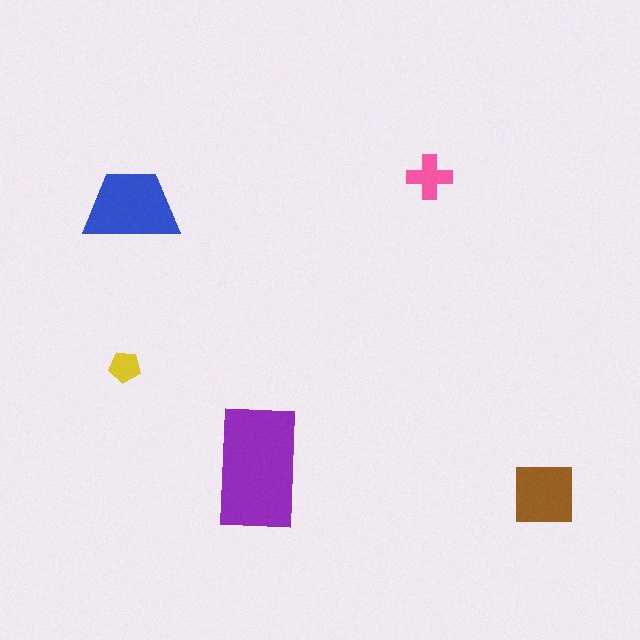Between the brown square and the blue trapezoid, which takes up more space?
The blue trapezoid.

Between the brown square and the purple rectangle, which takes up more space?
The purple rectangle.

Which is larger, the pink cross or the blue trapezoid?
The blue trapezoid.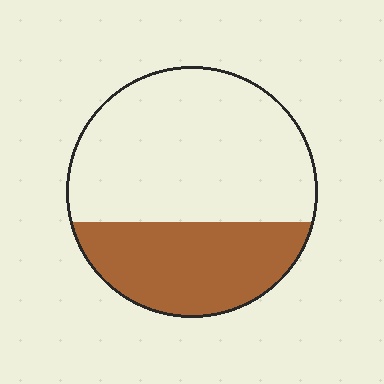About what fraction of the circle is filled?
About one third (1/3).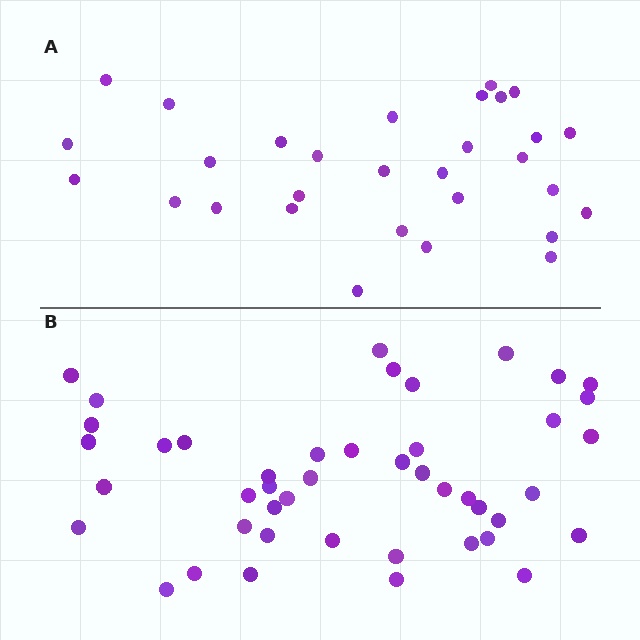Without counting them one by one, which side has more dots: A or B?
Region B (the bottom region) has more dots.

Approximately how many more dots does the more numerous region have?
Region B has approximately 15 more dots than region A.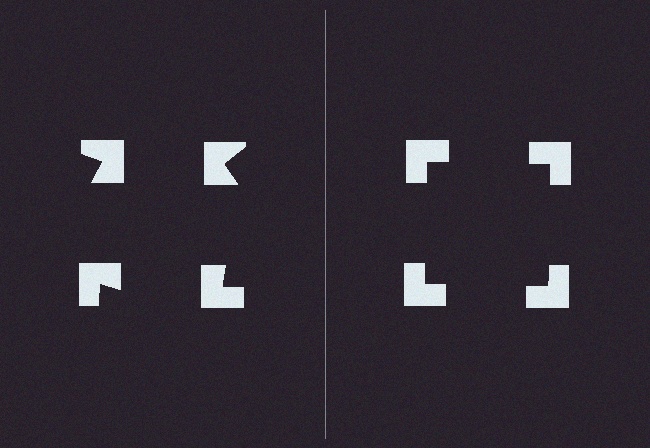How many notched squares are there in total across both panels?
8 — 4 on each side.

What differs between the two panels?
The notched squares are positioned identically on both sides; only the wedge orientations differ. On the right they align to a square; on the left they are misaligned.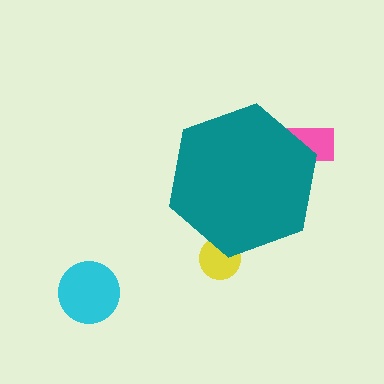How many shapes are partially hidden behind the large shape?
2 shapes are partially hidden.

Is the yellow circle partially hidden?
Yes, the yellow circle is partially hidden behind the teal hexagon.